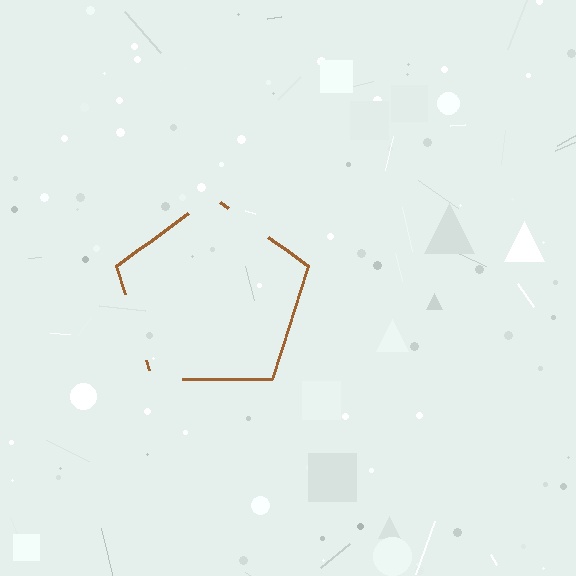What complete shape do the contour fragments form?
The contour fragments form a pentagon.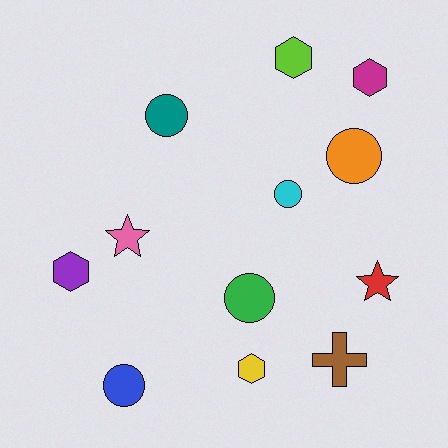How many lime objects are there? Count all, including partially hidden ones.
There is 1 lime object.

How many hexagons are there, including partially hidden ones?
There are 4 hexagons.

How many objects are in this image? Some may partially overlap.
There are 12 objects.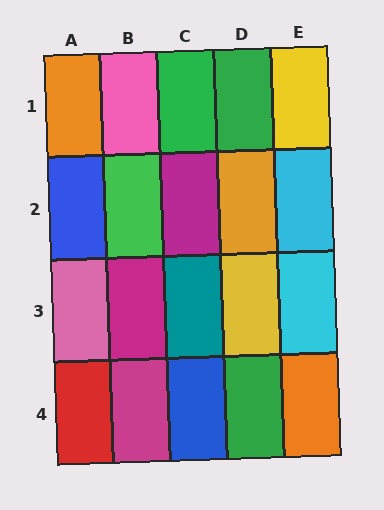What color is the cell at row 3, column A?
Pink.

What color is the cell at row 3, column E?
Cyan.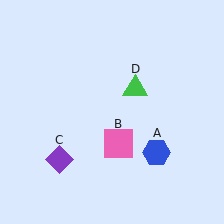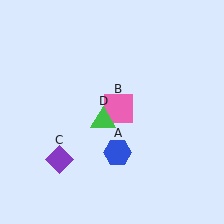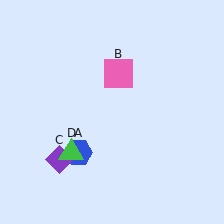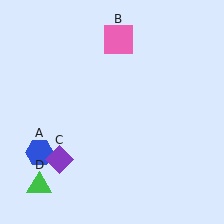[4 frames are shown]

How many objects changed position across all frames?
3 objects changed position: blue hexagon (object A), pink square (object B), green triangle (object D).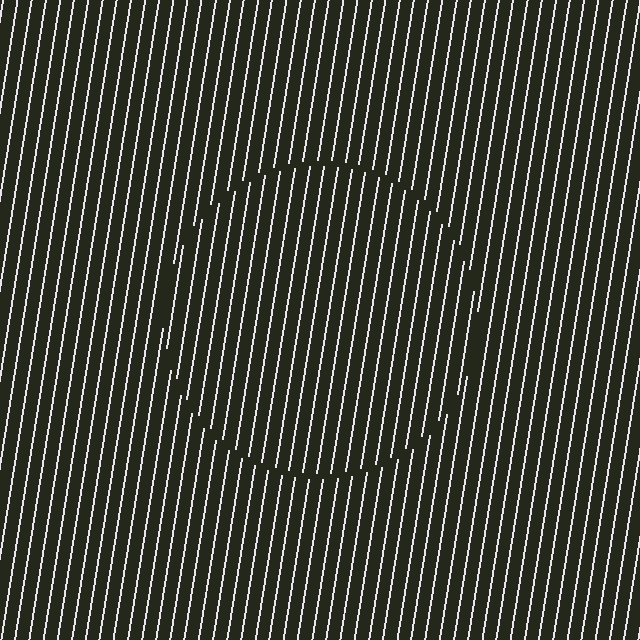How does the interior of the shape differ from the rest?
The interior of the shape contains the same grating, shifted by half a period — the contour is defined by the phase discontinuity where line-ends from the inner and outer gratings abut.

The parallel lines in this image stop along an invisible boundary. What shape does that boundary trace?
An illusory circle. The interior of the shape contains the same grating, shifted by half a period — the contour is defined by the phase discontinuity where line-ends from the inner and outer gratings abut.